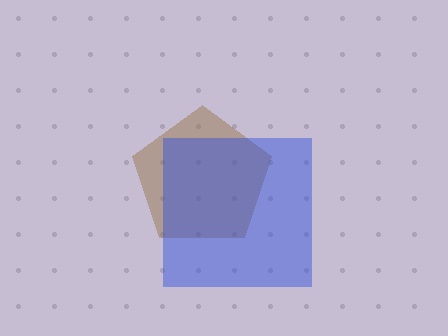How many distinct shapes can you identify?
There are 2 distinct shapes: a brown pentagon, a blue square.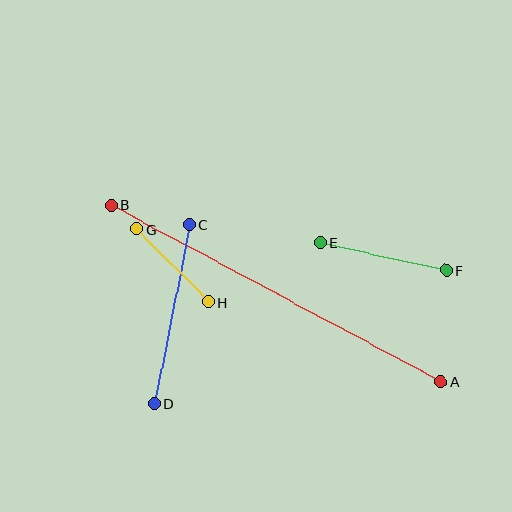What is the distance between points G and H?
The distance is approximately 102 pixels.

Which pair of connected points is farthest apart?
Points A and B are farthest apart.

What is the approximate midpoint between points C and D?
The midpoint is at approximately (172, 314) pixels.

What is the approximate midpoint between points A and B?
The midpoint is at approximately (276, 294) pixels.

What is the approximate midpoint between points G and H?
The midpoint is at approximately (173, 265) pixels.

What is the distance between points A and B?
The distance is approximately 374 pixels.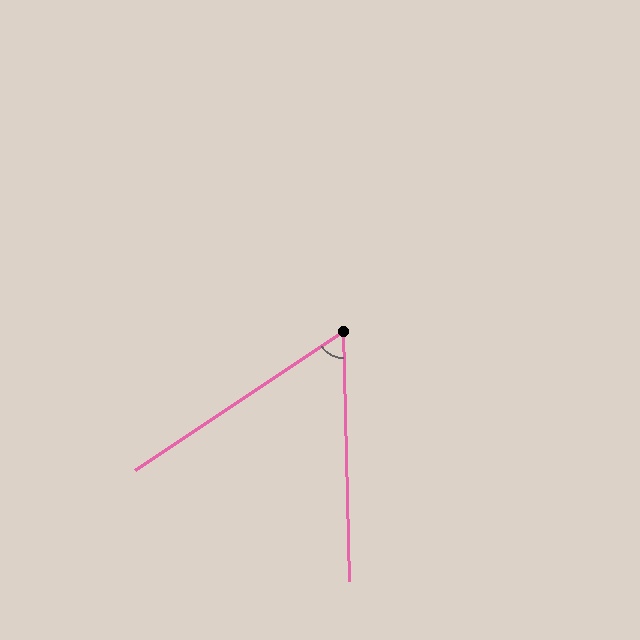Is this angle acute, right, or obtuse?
It is acute.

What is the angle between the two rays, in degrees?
Approximately 58 degrees.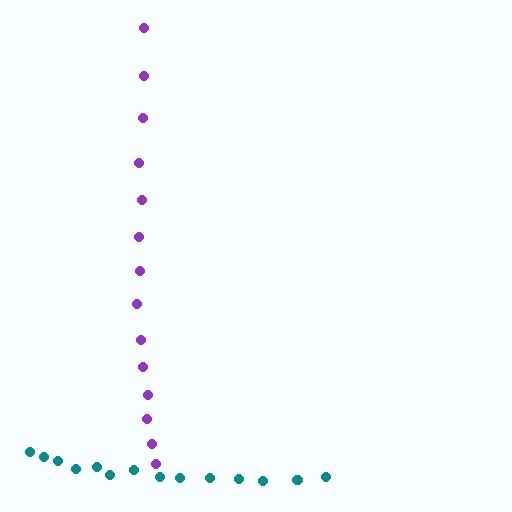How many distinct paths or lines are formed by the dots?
There are 2 distinct paths.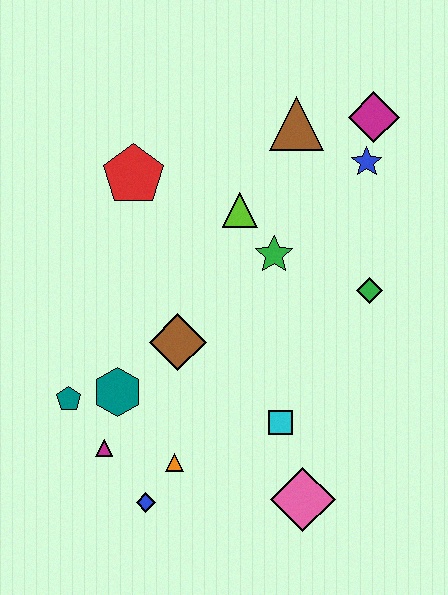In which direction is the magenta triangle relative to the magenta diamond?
The magenta triangle is below the magenta diamond.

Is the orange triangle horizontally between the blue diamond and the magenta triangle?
No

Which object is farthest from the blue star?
The blue diamond is farthest from the blue star.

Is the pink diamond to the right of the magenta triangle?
Yes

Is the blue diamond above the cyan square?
No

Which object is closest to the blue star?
The magenta diamond is closest to the blue star.